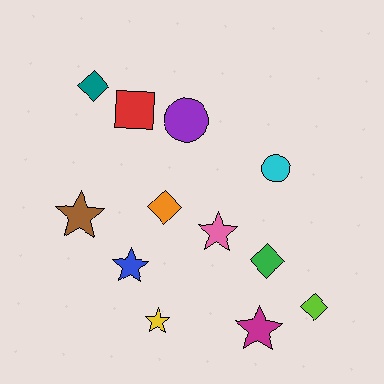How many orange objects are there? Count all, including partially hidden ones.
There is 1 orange object.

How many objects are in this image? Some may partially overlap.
There are 12 objects.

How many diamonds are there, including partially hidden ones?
There are 4 diamonds.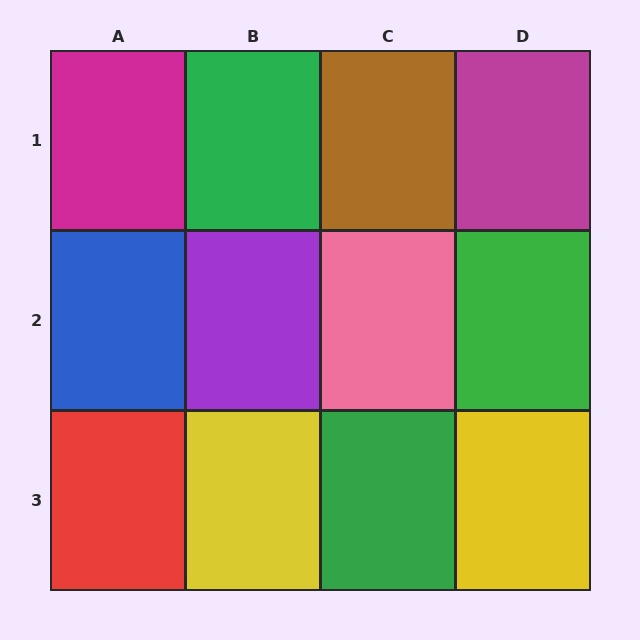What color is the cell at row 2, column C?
Pink.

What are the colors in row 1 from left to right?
Magenta, green, brown, magenta.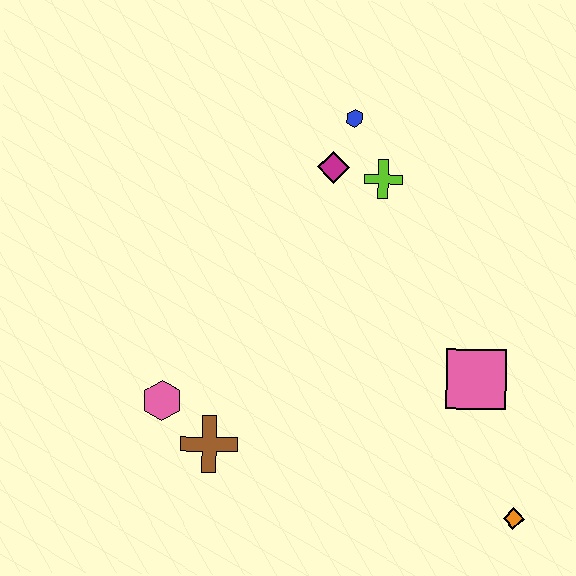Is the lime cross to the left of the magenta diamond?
No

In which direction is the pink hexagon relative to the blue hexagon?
The pink hexagon is below the blue hexagon.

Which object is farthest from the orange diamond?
The blue hexagon is farthest from the orange diamond.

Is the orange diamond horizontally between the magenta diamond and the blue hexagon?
No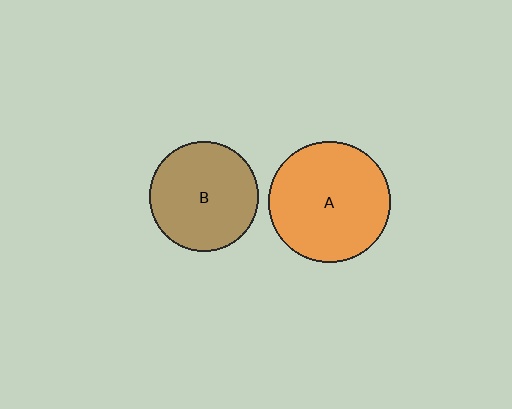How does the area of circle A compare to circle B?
Approximately 1.2 times.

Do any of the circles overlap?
No, none of the circles overlap.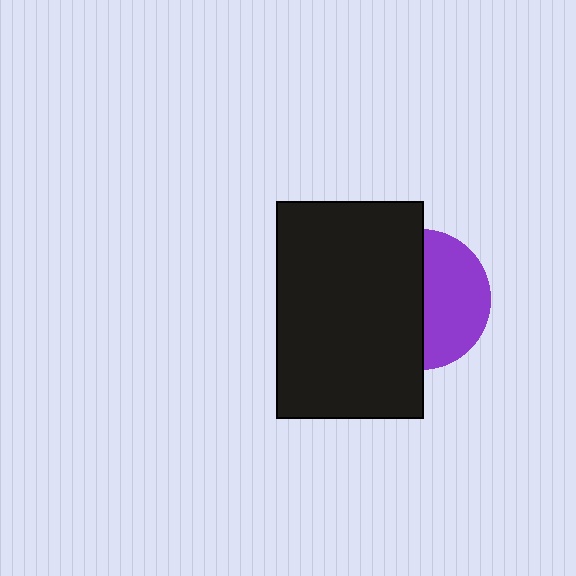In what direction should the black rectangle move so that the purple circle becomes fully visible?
The black rectangle should move left. That is the shortest direction to clear the overlap and leave the purple circle fully visible.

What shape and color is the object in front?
The object in front is a black rectangle.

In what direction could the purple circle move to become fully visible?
The purple circle could move right. That would shift it out from behind the black rectangle entirely.